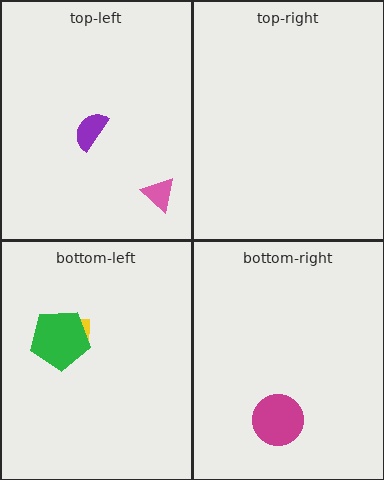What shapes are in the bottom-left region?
The yellow square, the green pentagon.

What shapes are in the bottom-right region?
The magenta circle.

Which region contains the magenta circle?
The bottom-right region.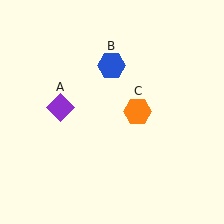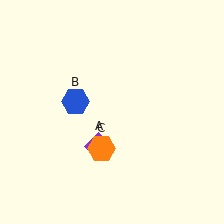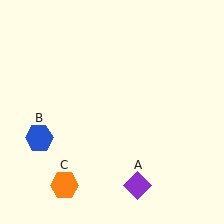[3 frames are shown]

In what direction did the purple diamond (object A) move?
The purple diamond (object A) moved down and to the right.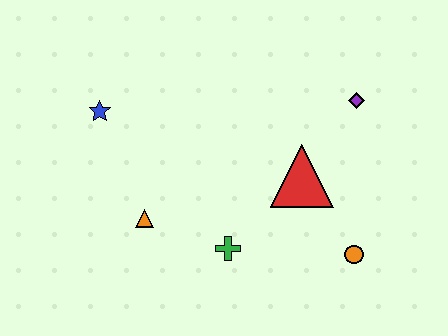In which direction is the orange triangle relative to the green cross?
The orange triangle is to the left of the green cross.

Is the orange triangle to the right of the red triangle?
No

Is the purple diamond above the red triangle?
Yes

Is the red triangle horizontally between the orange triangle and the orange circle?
Yes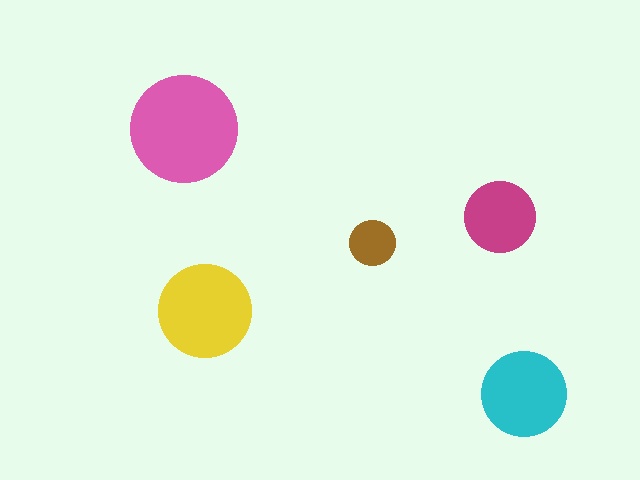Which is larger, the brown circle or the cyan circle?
The cyan one.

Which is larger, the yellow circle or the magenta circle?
The yellow one.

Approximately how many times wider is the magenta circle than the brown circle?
About 1.5 times wider.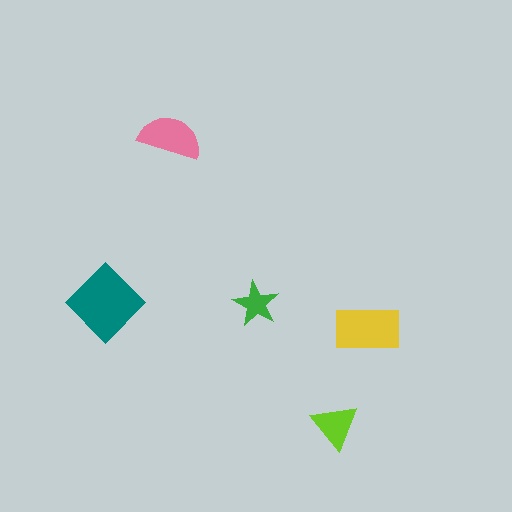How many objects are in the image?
There are 5 objects in the image.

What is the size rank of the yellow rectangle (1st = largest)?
2nd.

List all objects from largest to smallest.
The teal diamond, the yellow rectangle, the pink semicircle, the lime triangle, the green star.